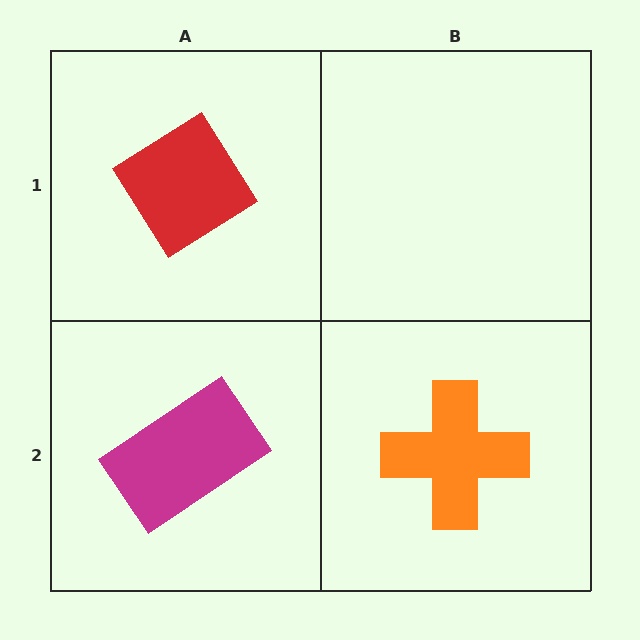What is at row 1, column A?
A red diamond.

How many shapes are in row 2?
2 shapes.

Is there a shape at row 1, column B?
No, that cell is empty.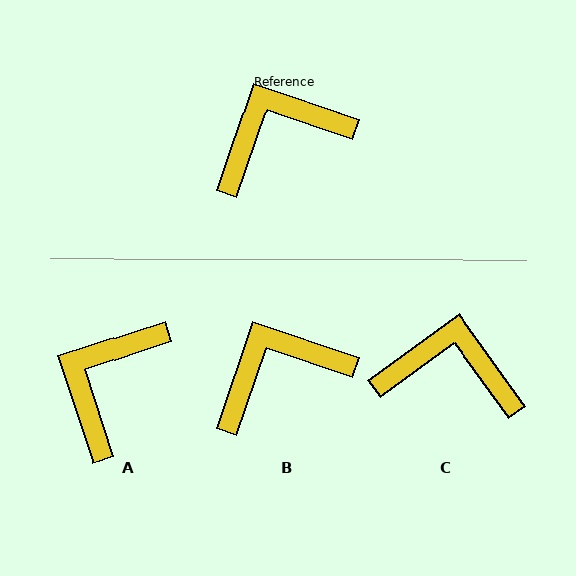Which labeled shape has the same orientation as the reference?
B.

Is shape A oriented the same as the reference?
No, it is off by about 37 degrees.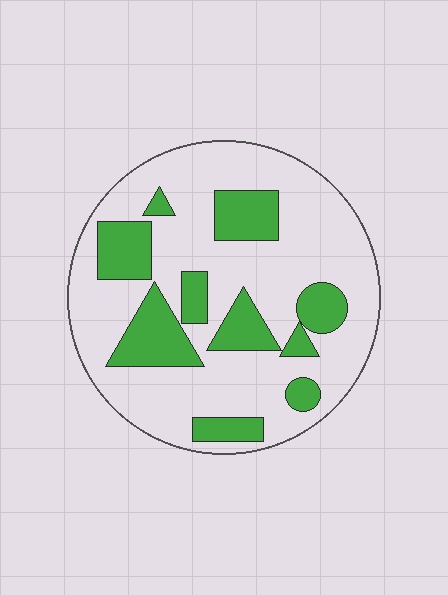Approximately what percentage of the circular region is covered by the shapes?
Approximately 25%.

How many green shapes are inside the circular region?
10.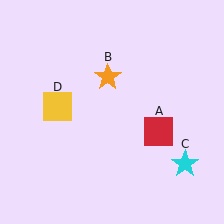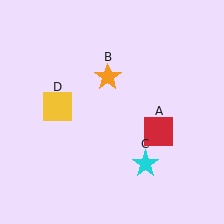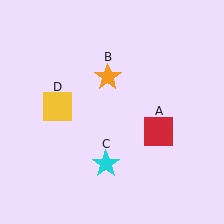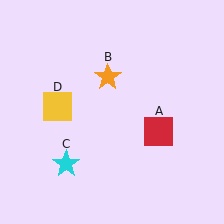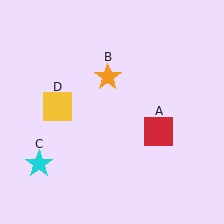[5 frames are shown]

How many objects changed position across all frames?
1 object changed position: cyan star (object C).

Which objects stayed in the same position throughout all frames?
Red square (object A) and orange star (object B) and yellow square (object D) remained stationary.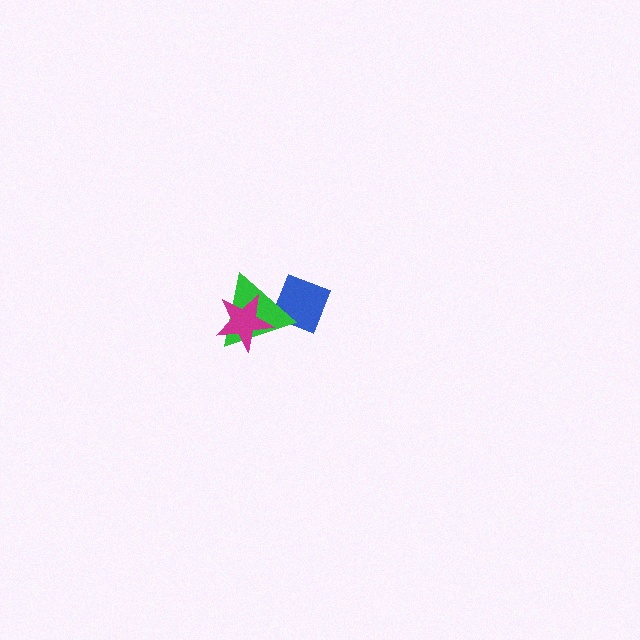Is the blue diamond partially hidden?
Yes, it is partially covered by another shape.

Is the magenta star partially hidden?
No, no other shape covers it.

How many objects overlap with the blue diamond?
1 object overlaps with the blue diamond.